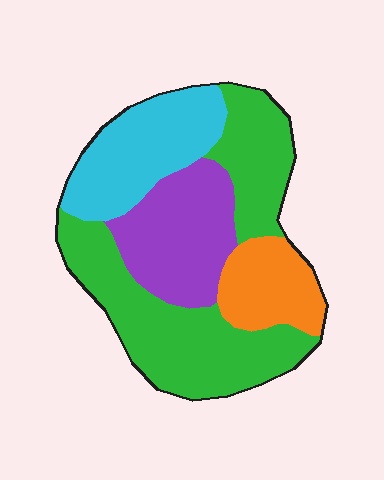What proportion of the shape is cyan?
Cyan covers 21% of the shape.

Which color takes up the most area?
Green, at roughly 45%.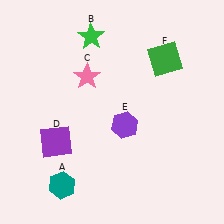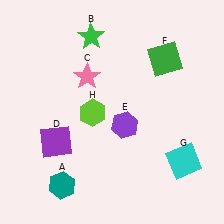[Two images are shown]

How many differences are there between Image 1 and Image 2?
There are 2 differences between the two images.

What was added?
A cyan square (G), a lime hexagon (H) were added in Image 2.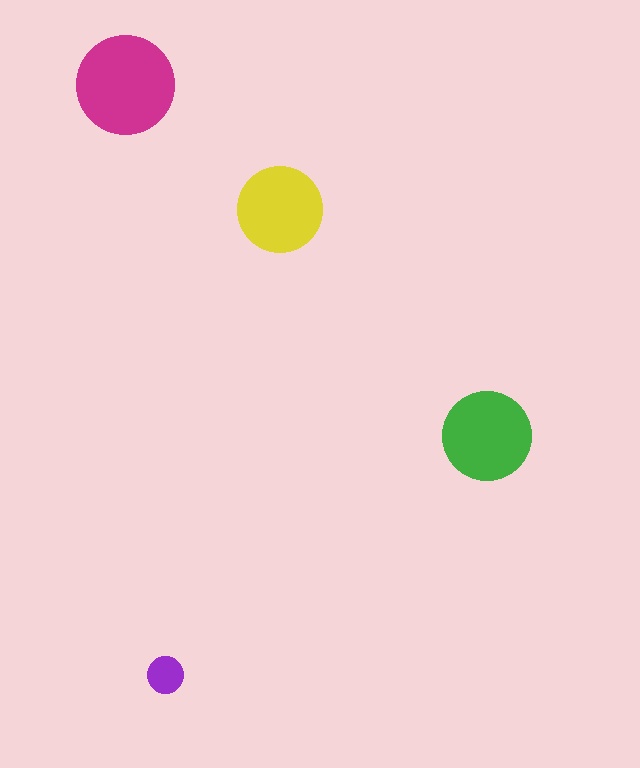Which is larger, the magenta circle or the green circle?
The magenta one.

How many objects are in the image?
There are 4 objects in the image.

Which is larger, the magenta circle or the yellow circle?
The magenta one.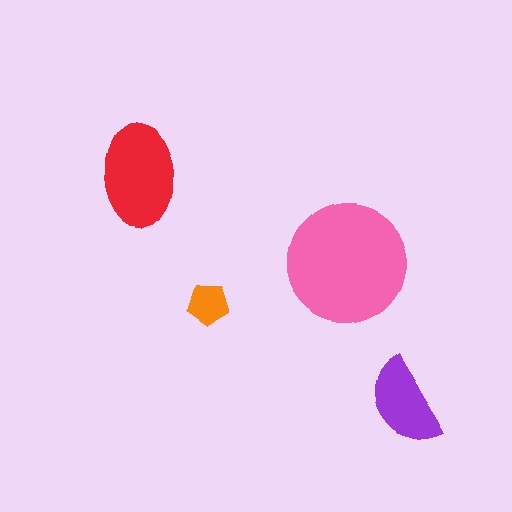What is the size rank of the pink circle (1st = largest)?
1st.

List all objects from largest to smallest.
The pink circle, the red ellipse, the purple semicircle, the orange pentagon.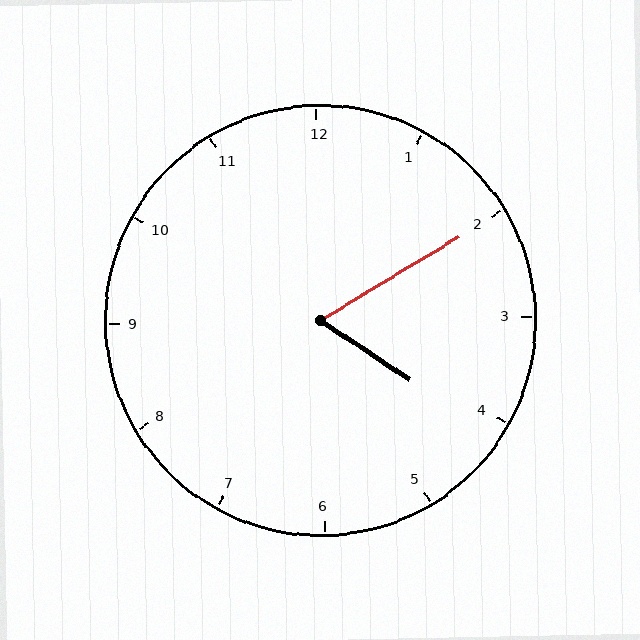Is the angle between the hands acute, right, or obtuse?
It is acute.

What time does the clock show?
4:10.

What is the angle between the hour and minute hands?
Approximately 65 degrees.